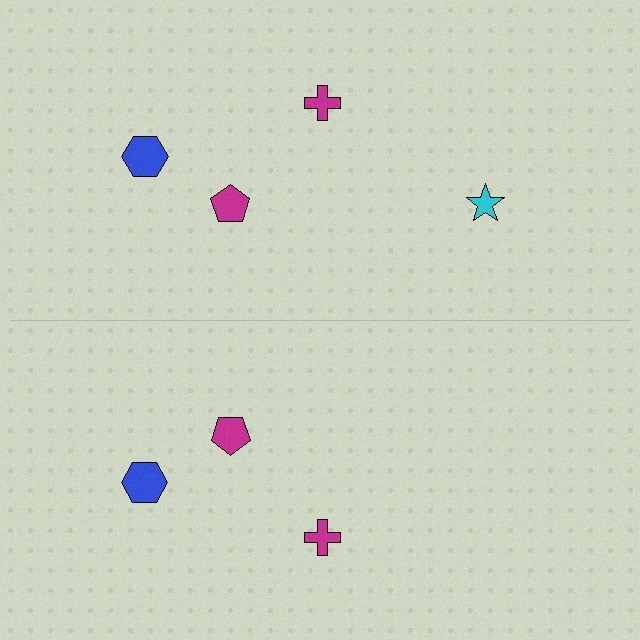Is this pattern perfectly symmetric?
No, the pattern is not perfectly symmetric. A cyan star is missing from the bottom side.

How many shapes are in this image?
There are 7 shapes in this image.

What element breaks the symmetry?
A cyan star is missing from the bottom side.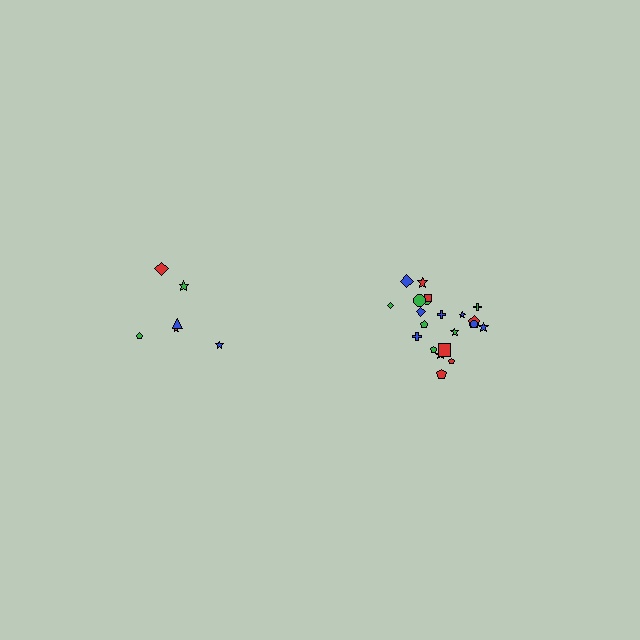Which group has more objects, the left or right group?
The right group.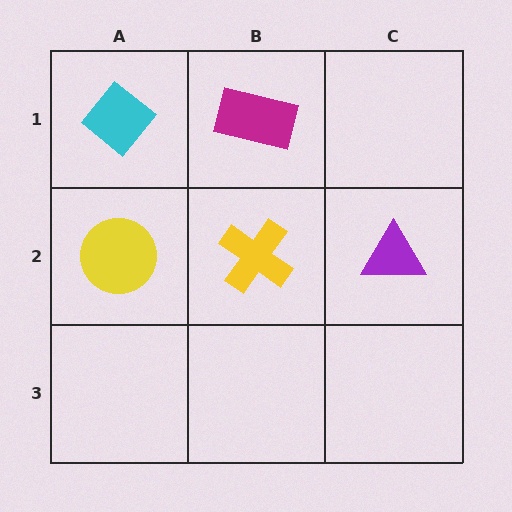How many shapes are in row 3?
0 shapes.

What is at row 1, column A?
A cyan diamond.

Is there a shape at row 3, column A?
No, that cell is empty.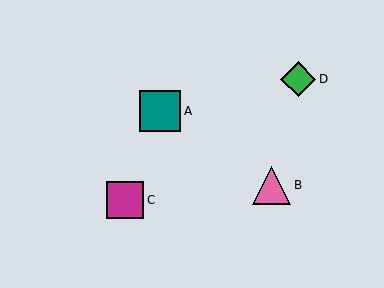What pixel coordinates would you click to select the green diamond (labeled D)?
Click at (298, 79) to select the green diamond D.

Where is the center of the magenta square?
The center of the magenta square is at (125, 200).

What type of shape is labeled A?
Shape A is a teal square.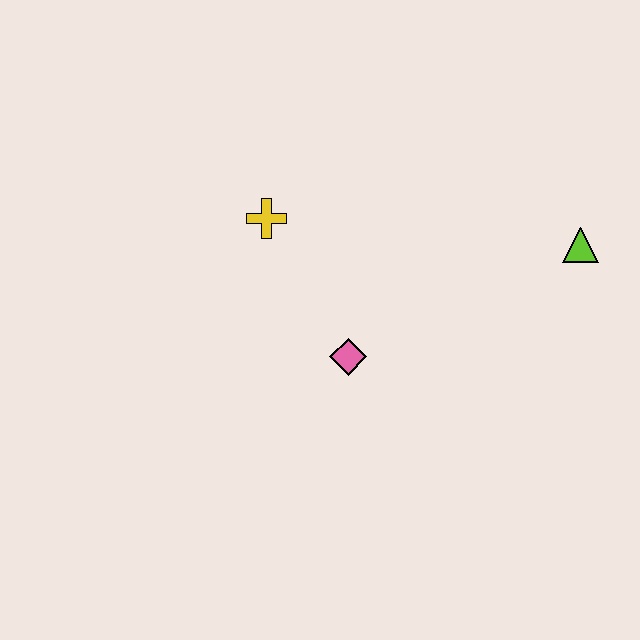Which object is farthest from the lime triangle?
The yellow cross is farthest from the lime triangle.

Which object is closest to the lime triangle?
The pink diamond is closest to the lime triangle.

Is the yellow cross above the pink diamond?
Yes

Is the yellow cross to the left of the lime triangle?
Yes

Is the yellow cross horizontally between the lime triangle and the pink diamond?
No